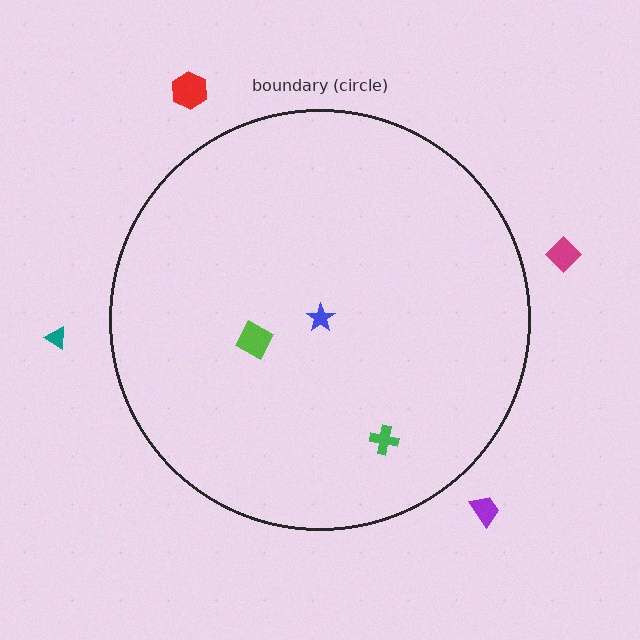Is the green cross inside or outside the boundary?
Inside.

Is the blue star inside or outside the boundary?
Inside.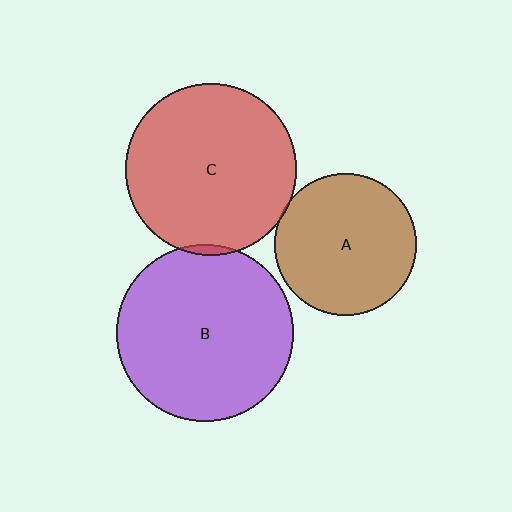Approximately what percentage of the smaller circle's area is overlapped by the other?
Approximately 5%.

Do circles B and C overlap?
Yes.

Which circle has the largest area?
Circle B (purple).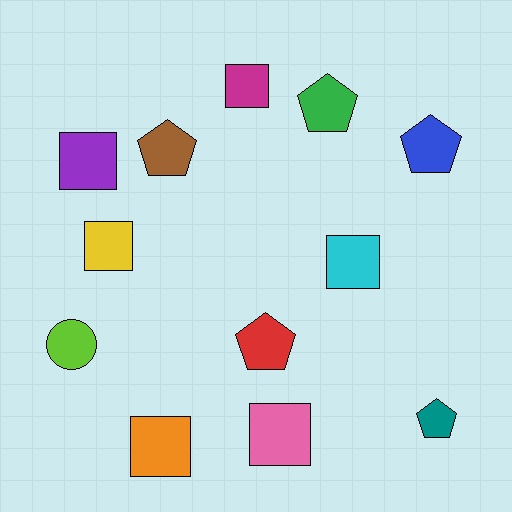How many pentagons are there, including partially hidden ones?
There are 5 pentagons.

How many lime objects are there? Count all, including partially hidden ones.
There is 1 lime object.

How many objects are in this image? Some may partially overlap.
There are 12 objects.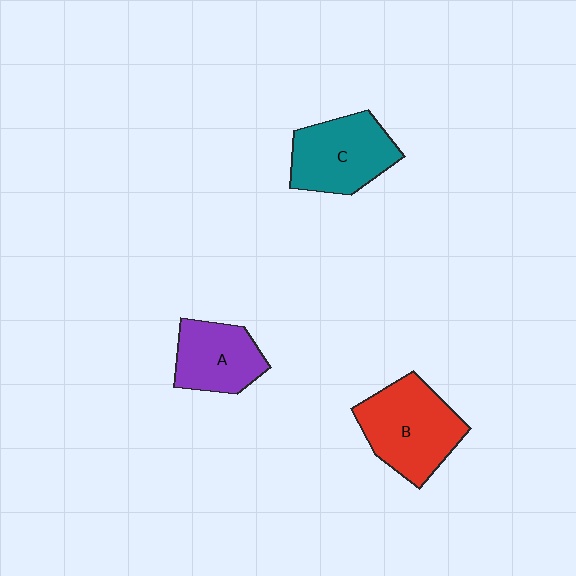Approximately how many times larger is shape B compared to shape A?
Approximately 1.4 times.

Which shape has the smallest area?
Shape A (purple).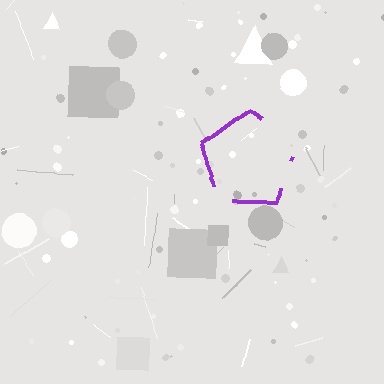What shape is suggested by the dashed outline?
The dashed outline suggests a pentagon.